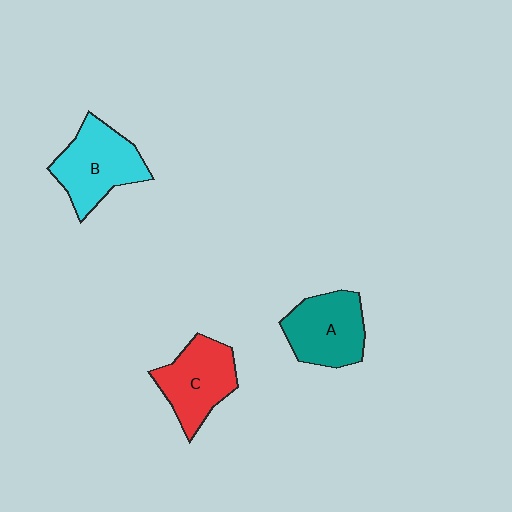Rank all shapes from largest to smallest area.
From largest to smallest: B (cyan), C (red), A (teal).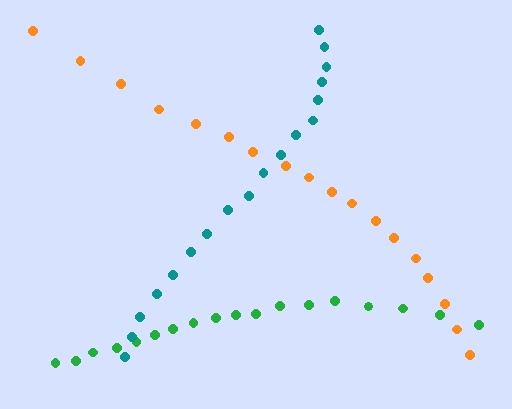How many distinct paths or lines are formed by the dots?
There are 3 distinct paths.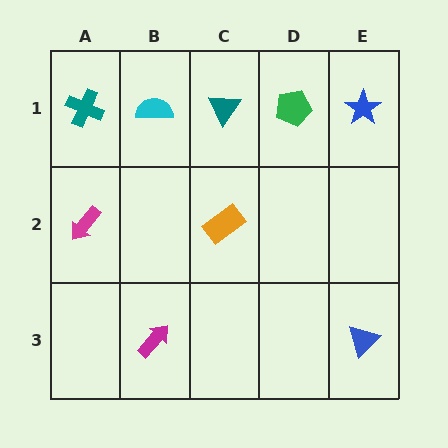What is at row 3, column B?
A magenta arrow.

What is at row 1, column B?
A cyan semicircle.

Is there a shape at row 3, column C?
No, that cell is empty.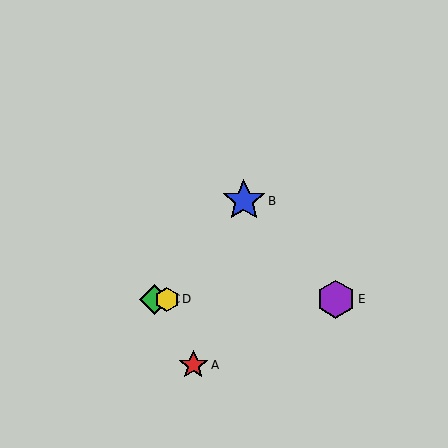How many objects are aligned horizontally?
3 objects (C, D, E) are aligned horizontally.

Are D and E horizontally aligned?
Yes, both are at y≈299.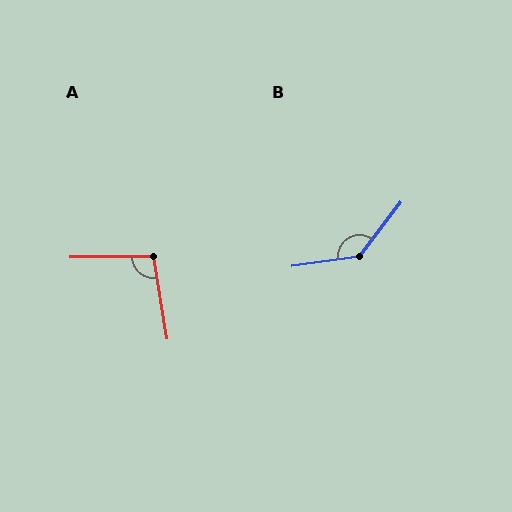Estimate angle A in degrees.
Approximately 99 degrees.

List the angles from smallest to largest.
A (99°), B (135°).